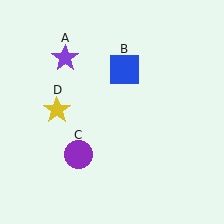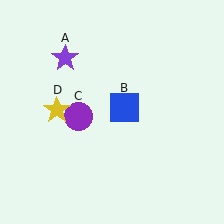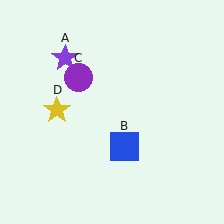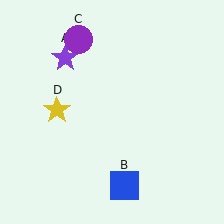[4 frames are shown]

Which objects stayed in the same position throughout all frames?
Purple star (object A) and yellow star (object D) remained stationary.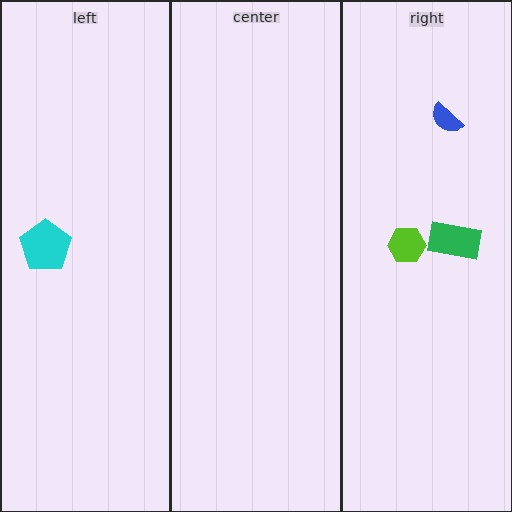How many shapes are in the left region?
1.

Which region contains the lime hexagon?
The right region.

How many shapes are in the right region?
3.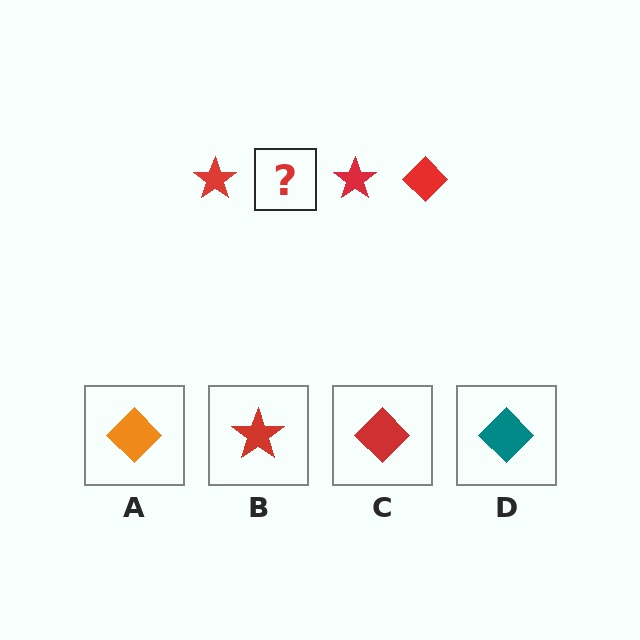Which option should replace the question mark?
Option C.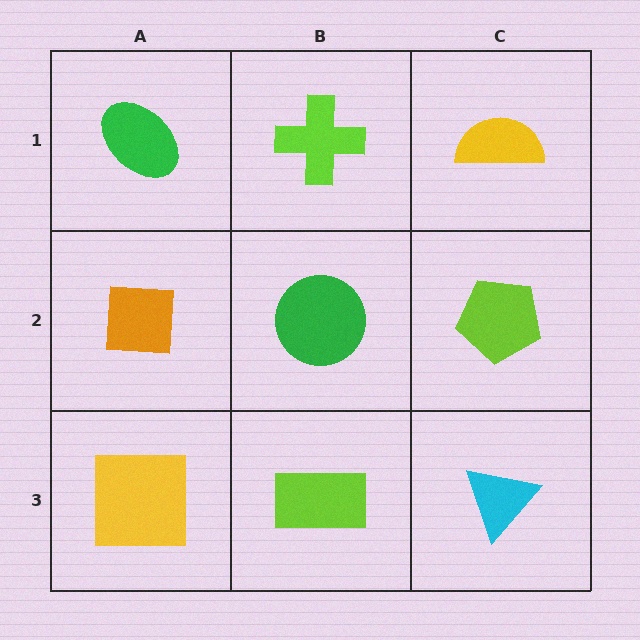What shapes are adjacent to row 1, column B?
A green circle (row 2, column B), a green ellipse (row 1, column A), a yellow semicircle (row 1, column C).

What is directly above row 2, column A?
A green ellipse.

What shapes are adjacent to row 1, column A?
An orange square (row 2, column A), a lime cross (row 1, column B).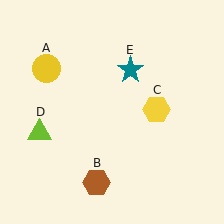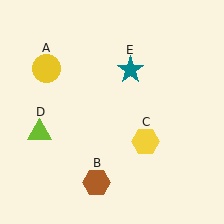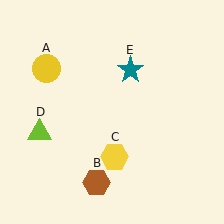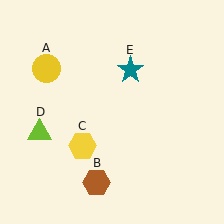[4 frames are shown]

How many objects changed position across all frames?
1 object changed position: yellow hexagon (object C).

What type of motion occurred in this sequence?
The yellow hexagon (object C) rotated clockwise around the center of the scene.